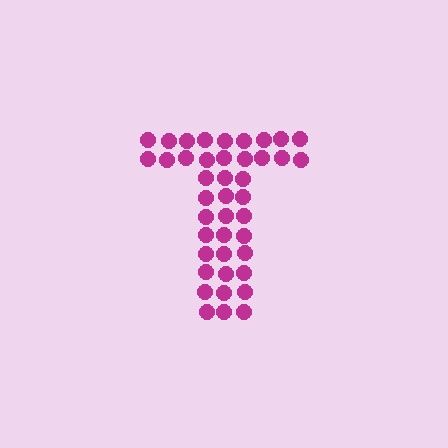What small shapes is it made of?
It is made of small circles.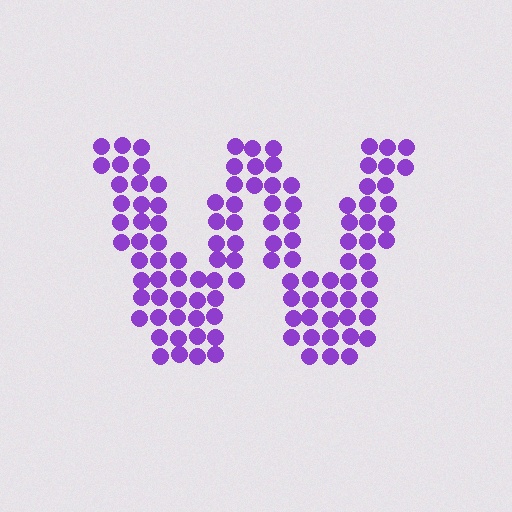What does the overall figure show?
The overall figure shows the letter W.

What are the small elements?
The small elements are circles.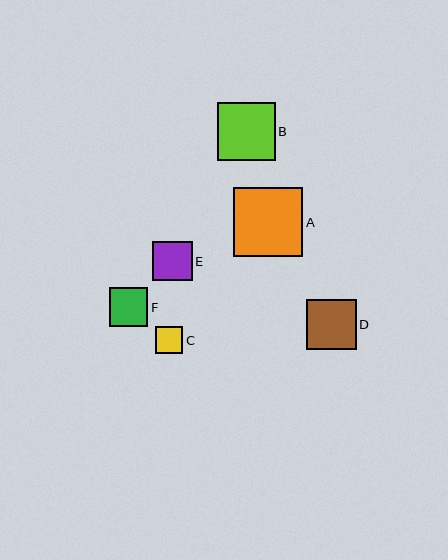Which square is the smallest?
Square C is the smallest with a size of approximately 27 pixels.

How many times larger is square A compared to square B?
Square A is approximately 1.2 times the size of square B.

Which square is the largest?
Square A is the largest with a size of approximately 70 pixels.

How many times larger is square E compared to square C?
Square E is approximately 1.4 times the size of square C.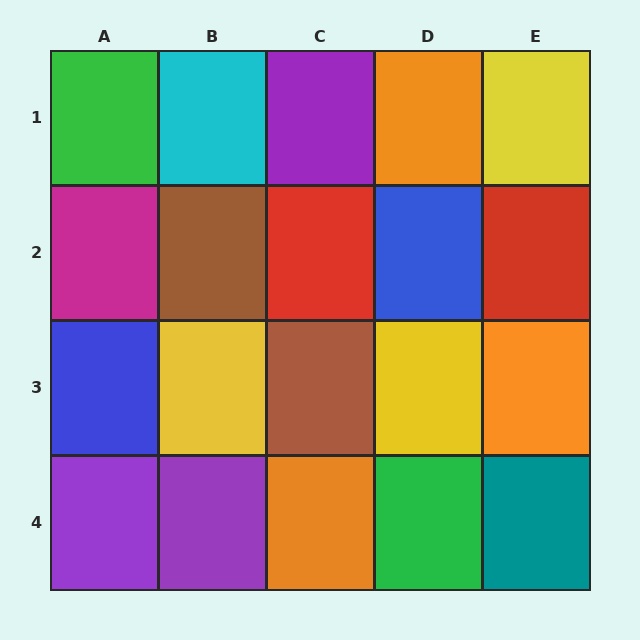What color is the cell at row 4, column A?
Purple.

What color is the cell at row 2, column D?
Blue.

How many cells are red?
2 cells are red.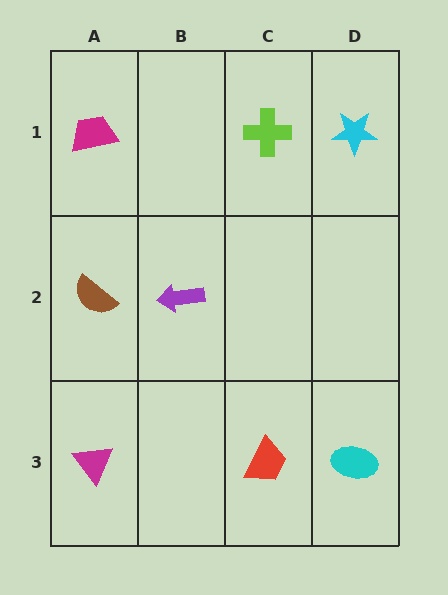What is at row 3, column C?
A red trapezoid.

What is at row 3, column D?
A cyan ellipse.